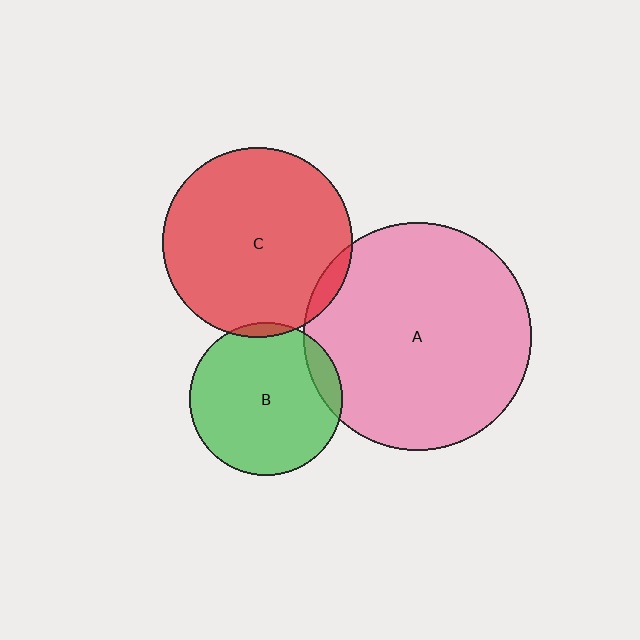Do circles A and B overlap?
Yes.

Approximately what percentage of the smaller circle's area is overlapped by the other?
Approximately 10%.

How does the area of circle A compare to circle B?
Approximately 2.2 times.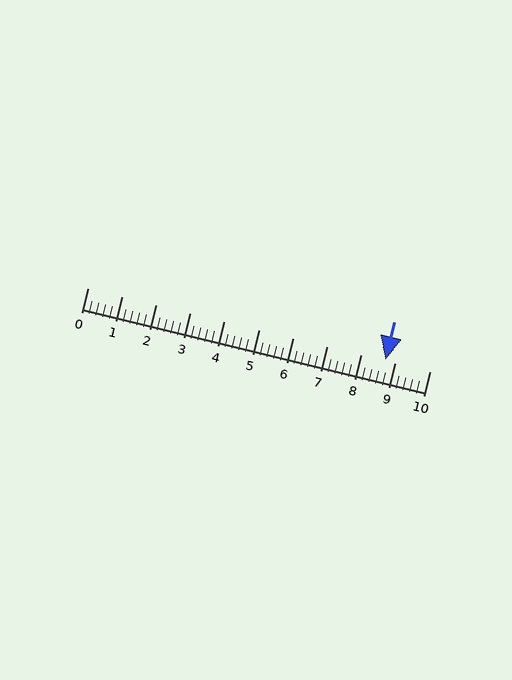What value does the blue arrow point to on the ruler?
The blue arrow points to approximately 8.7.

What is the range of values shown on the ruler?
The ruler shows values from 0 to 10.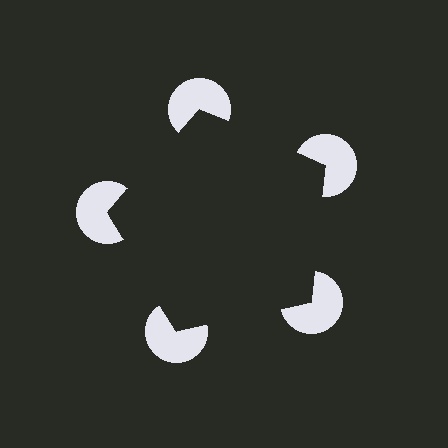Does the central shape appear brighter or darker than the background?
It typically appears slightly darker than the background, even though no actual brightness change is drawn.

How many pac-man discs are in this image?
There are 5 — one at each vertex of the illusory pentagon.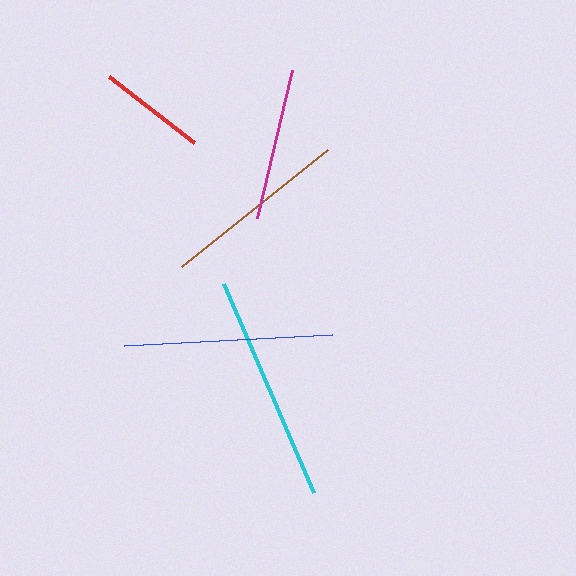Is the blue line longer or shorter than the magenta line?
The blue line is longer than the magenta line.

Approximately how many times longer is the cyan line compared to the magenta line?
The cyan line is approximately 1.5 times the length of the magenta line.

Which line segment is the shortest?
The red line is the shortest at approximately 108 pixels.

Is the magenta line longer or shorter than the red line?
The magenta line is longer than the red line.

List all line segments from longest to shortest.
From longest to shortest: cyan, blue, brown, magenta, red.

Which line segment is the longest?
The cyan line is the longest at approximately 227 pixels.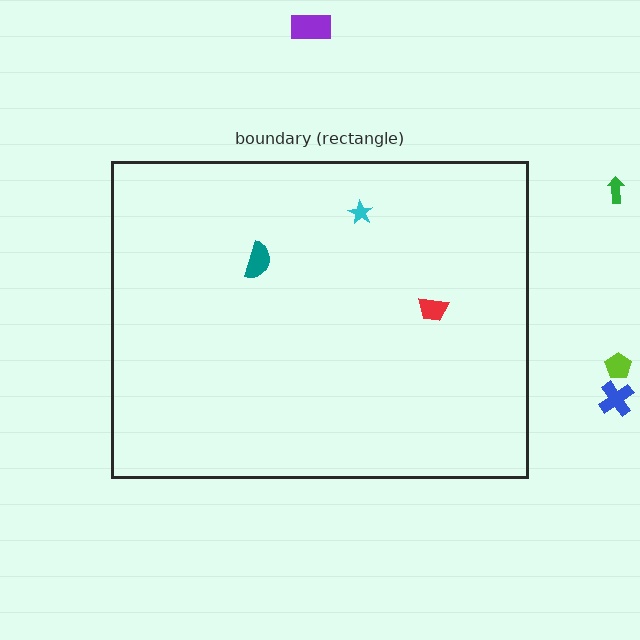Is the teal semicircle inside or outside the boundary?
Inside.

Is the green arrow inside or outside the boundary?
Outside.